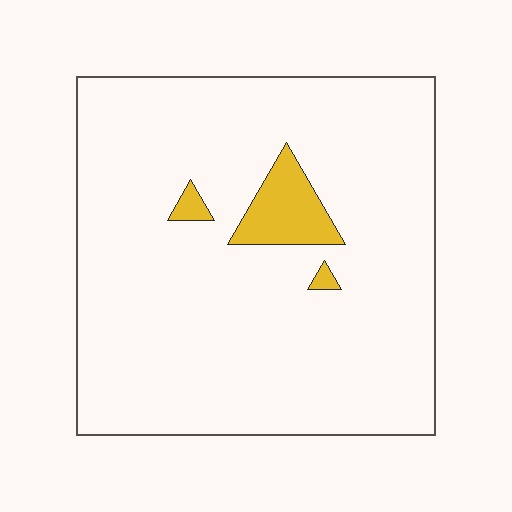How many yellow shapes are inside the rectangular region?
3.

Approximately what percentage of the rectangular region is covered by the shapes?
Approximately 5%.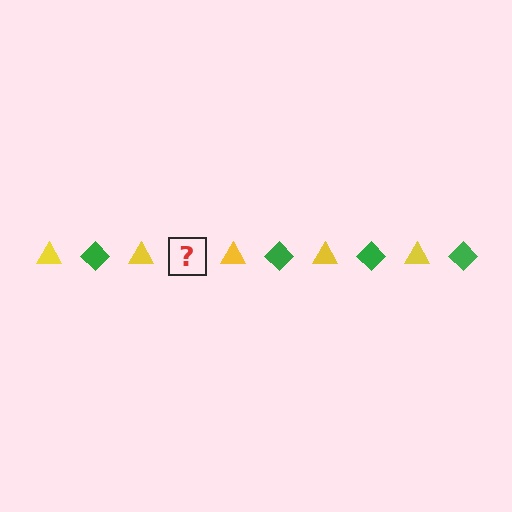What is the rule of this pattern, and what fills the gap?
The rule is that the pattern alternates between yellow triangle and green diamond. The gap should be filled with a green diamond.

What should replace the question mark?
The question mark should be replaced with a green diamond.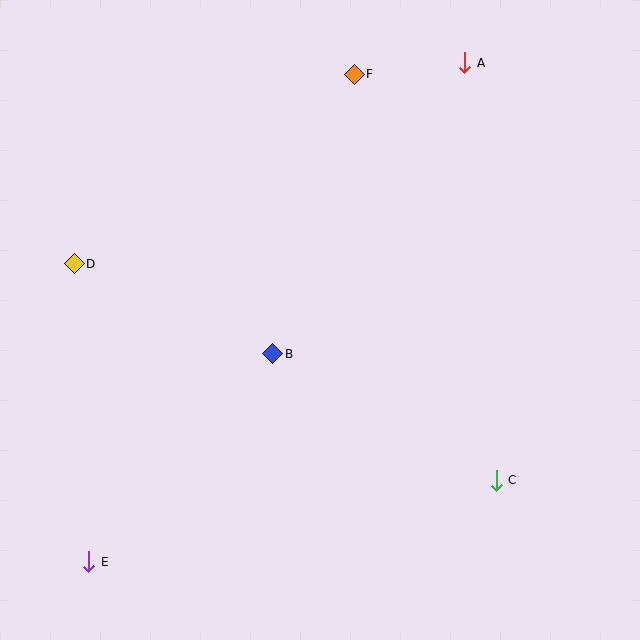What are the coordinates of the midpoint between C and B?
The midpoint between C and B is at (385, 417).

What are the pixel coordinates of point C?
Point C is at (496, 480).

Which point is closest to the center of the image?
Point B at (273, 354) is closest to the center.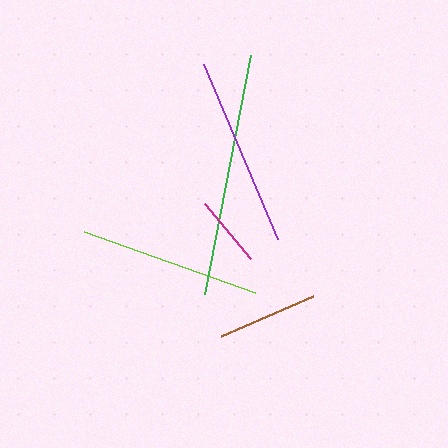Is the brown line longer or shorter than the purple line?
The purple line is longer than the brown line.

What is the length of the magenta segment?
The magenta segment is approximately 71 pixels long.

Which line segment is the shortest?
The magenta line is the shortest at approximately 71 pixels.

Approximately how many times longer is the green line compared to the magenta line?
The green line is approximately 3.4 times the length of the magenta line.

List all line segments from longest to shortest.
From longest to shortest: green, purple, lime, brown, magenta.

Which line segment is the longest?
The green line is the longest at approximately 243 pixels.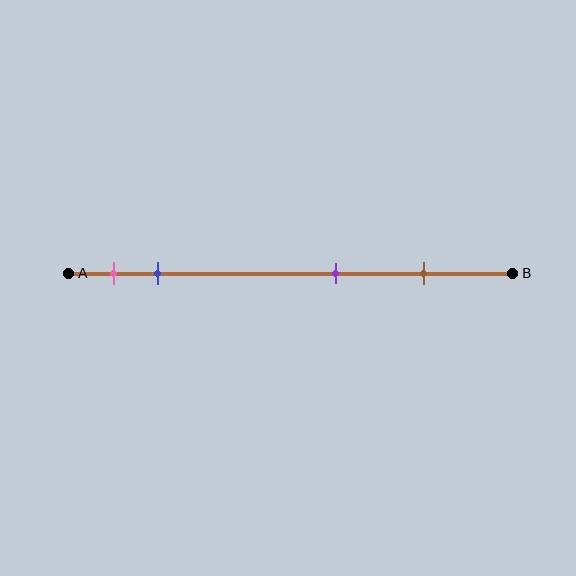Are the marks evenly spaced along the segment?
No, the marks are not evenly spaced.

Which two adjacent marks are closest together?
The pink and blue marks are the closest adjacent pair.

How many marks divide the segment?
There are 4 marks dividing the segment.